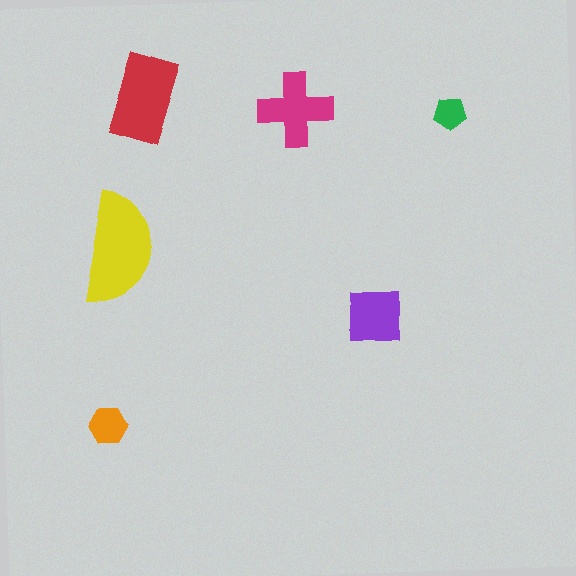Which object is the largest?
The yellow semicircle.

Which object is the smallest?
The green pentagon.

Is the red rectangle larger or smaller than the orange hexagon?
Larger.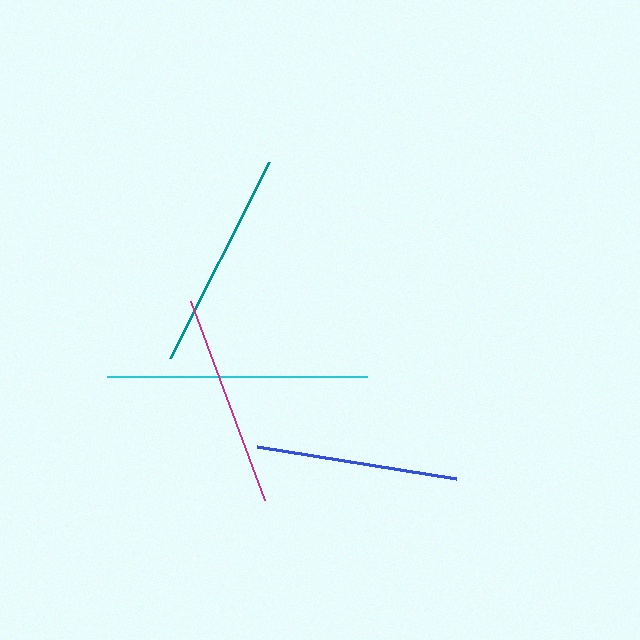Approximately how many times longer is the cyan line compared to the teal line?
The cyan line is approximately 1.2 times the length of the teal line.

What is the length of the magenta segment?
The magenta segment is approximately 212 pixels long.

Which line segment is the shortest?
The blue line is the shortest at approximately 201 pixels.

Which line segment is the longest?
The cyan line is the longest at approximately 260 pixels.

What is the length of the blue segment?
The blue segment is approximately 201 pixels long.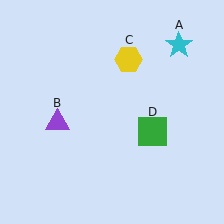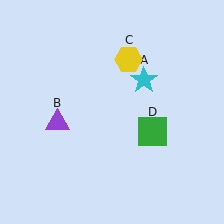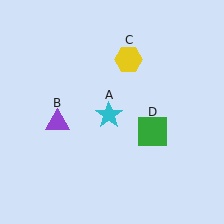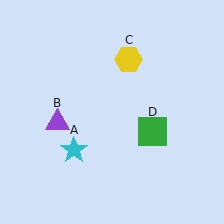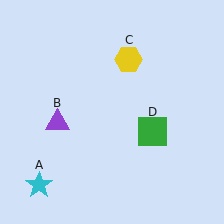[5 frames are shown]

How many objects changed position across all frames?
1 object changed position: cyan star (object A).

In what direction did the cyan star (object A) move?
The cyan star (object A) moved down and to the left.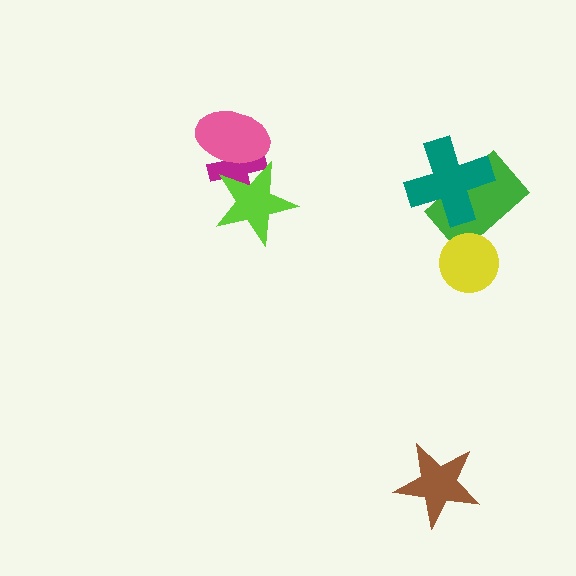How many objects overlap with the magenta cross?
2 objects overlap with the magenta cross.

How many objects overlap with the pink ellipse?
2 objects overlap with the pink ellipse.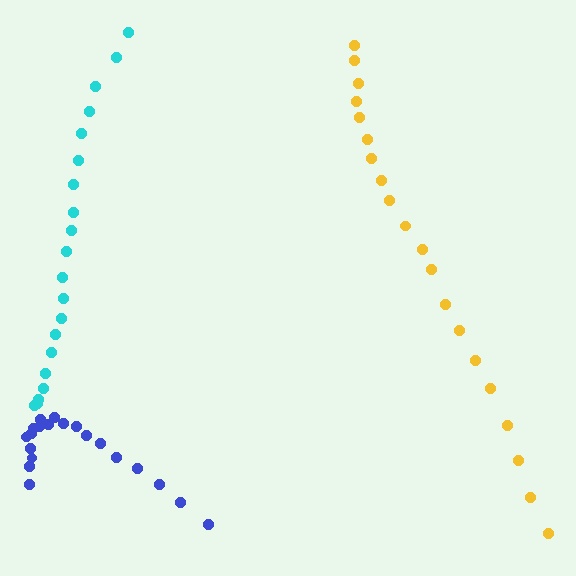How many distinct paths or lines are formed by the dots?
There are 3 distinct paths.